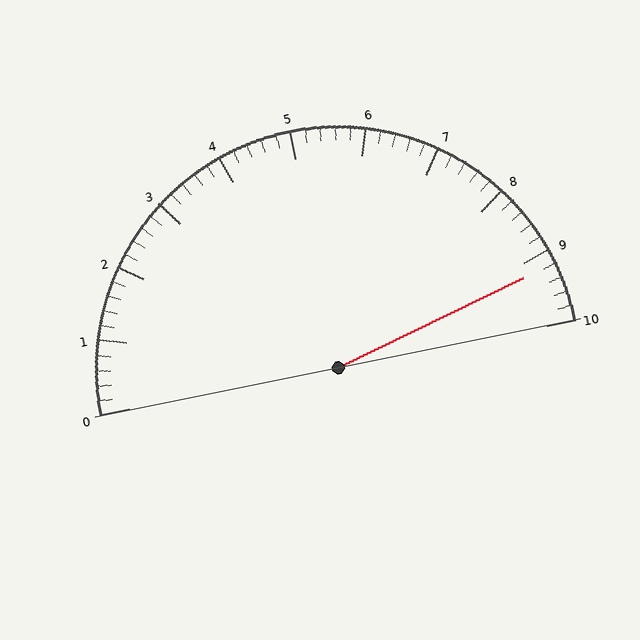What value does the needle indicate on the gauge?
The needle indicates approximately 9.2.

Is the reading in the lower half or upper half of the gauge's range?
The reading is in the upper half of the range (0 to 10).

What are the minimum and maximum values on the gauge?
The gauge ranges from 0 to 10.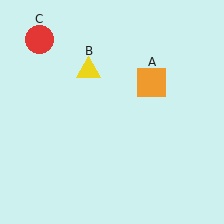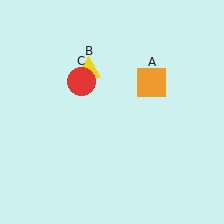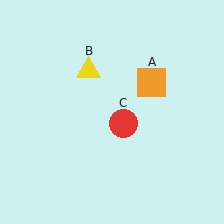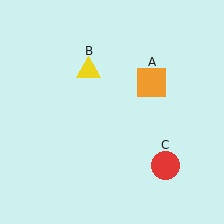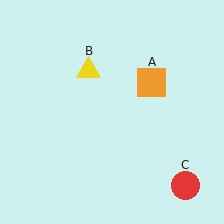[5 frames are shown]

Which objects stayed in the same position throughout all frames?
Orange square (object A) and yellow triangle (object B) remained stationary.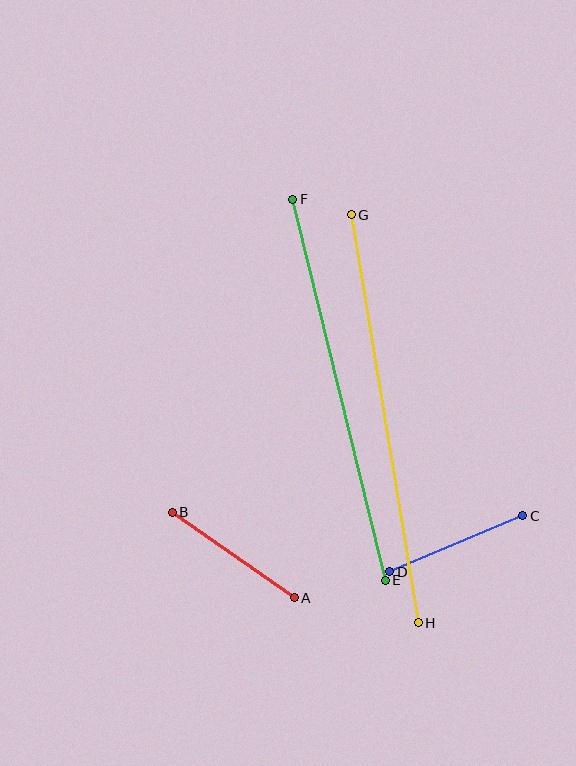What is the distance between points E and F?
The distance is approximately 392 pixels.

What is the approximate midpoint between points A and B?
The midpoint is at approximately (233, 555) pixels.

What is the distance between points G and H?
The distance is approximately 414 pixels.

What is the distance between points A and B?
The distance is approximately 149 pixels.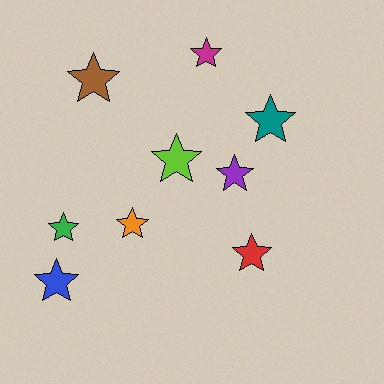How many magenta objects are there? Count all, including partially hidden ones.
There is 1 magenta object.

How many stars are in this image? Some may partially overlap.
There are 9 stars.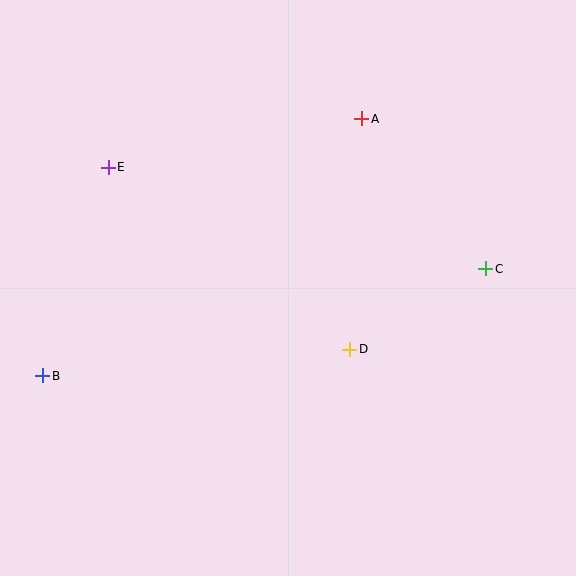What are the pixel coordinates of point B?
Point B is at (43, 376).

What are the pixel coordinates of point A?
Point A is at (362, 119).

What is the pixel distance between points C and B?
The distance between C and B is 456 pixels.